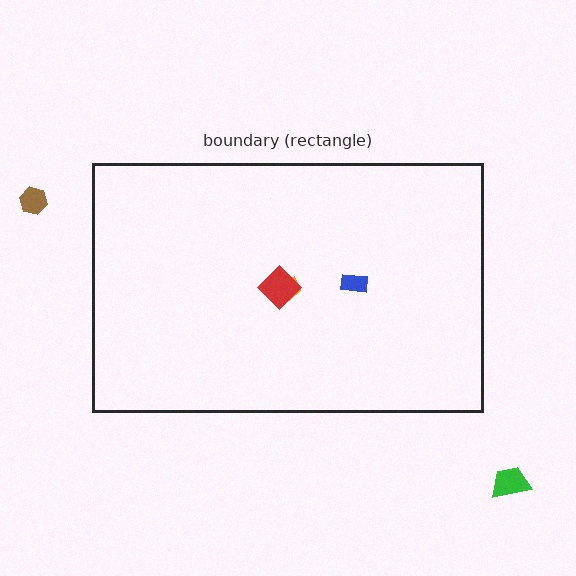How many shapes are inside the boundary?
3 inside, 2 outside.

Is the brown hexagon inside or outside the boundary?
Outside.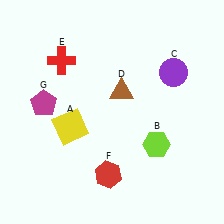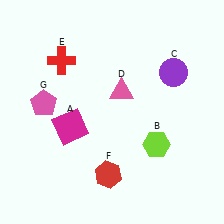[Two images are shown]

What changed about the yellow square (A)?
In Image 1, A is yellow. In Image 2, it changed to magenta.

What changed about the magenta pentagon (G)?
In Image 1, G is magenta. In Image 2, it changed to pink.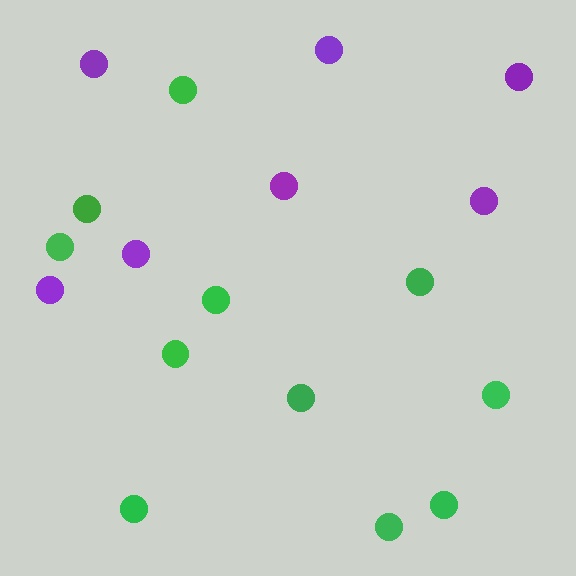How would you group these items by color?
There are 2 groups: one group of purple circles (7) and one group of green circles (11).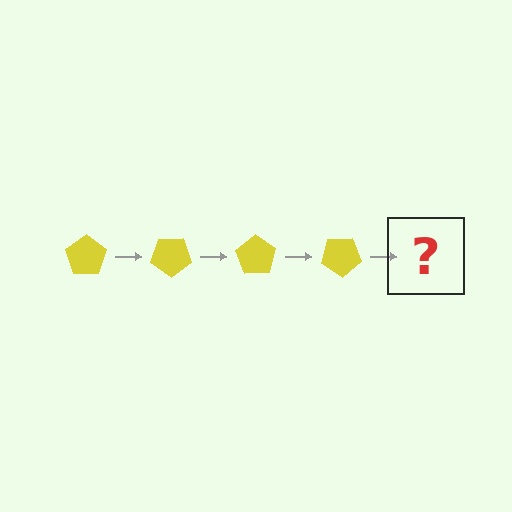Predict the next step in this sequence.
The next step is a yellow pentagon rotated 140 degrees.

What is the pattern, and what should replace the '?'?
The pattern is that the pentagon rotates 35 degrees each step. The '?' should be a yellow pentagon rotated 140 degrees.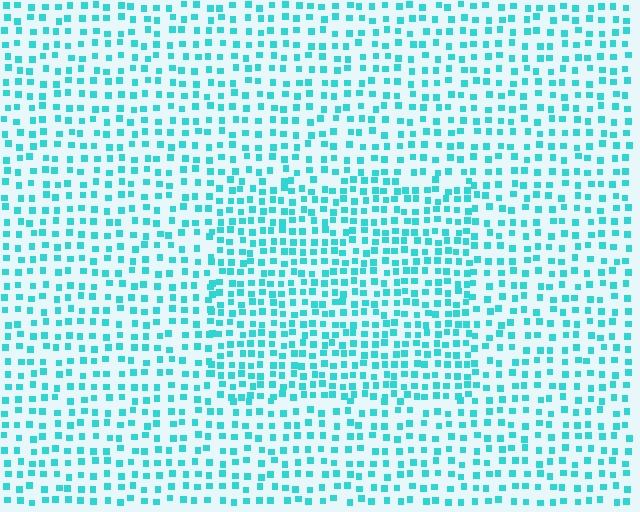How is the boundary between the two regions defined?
The boundary is defined by a change in element density (approximately 1.5x ratio). All elements are the same color, size, and shape.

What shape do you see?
I see a rectangle.